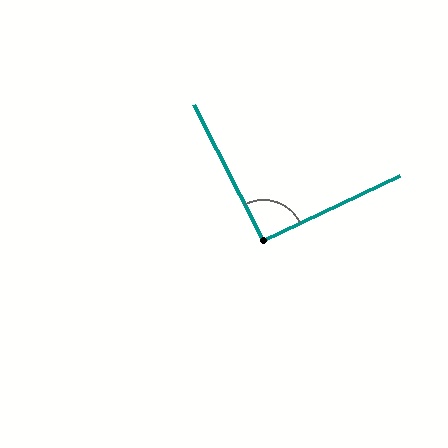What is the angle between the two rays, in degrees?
Approximately 91 degrees.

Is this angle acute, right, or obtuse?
It is approximately a right angle.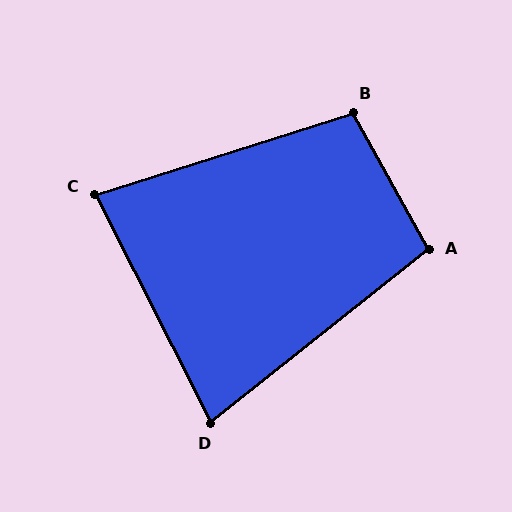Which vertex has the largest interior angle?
B, at approximately 101 degrees.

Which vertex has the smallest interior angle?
D, at approximately 79 degrees.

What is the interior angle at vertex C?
Approximately 81 degrees (acute).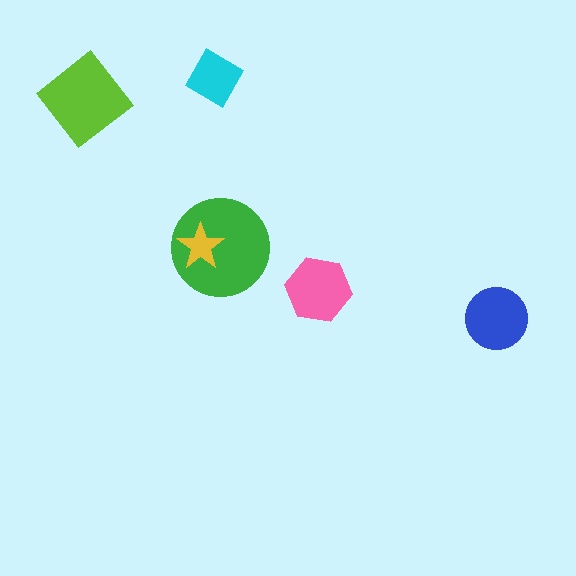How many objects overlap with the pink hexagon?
0 objects overlap with the pink hexagon.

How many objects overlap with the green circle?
1 object overlaps with the green circle.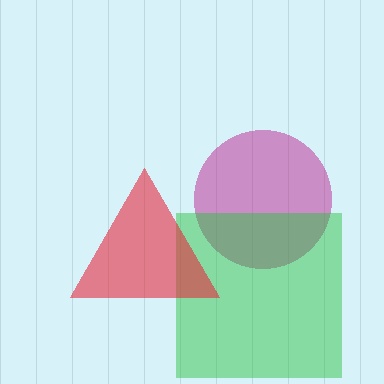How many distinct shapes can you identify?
There are 3 distinct shapes: a magenta circle, a green square, a red triangle.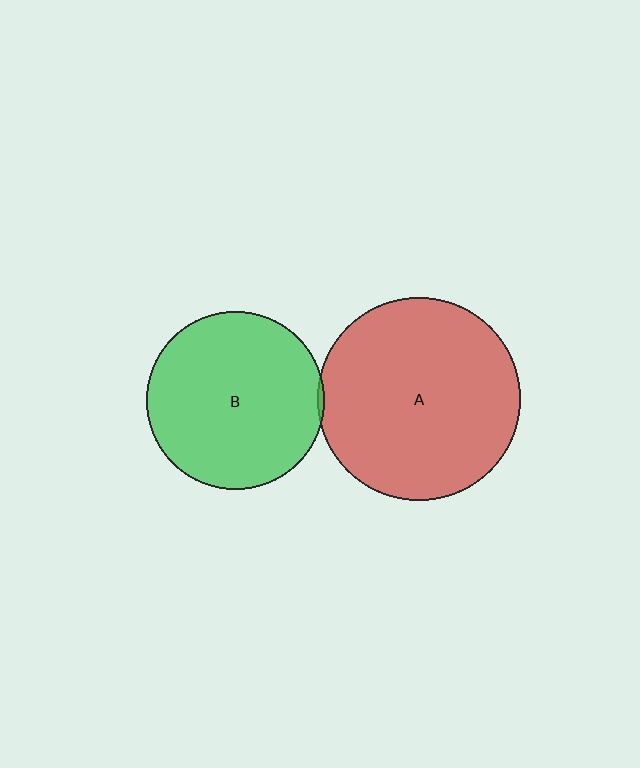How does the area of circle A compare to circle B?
Approximately 1.3 times.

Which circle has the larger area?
Circle A (red).